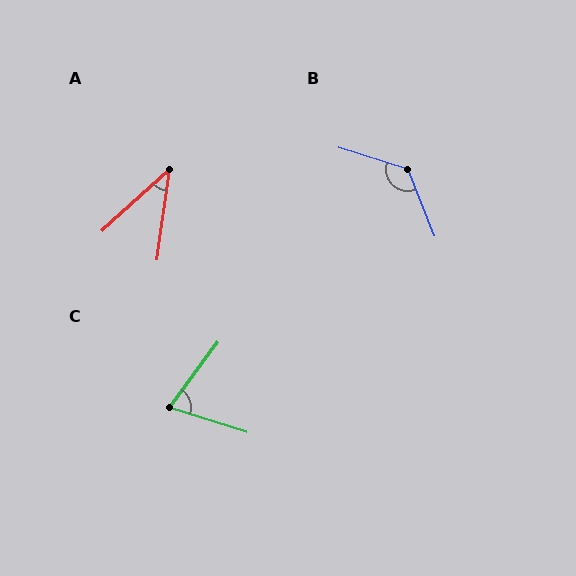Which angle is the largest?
B, at approximately 129 degrees.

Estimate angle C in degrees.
Approximately 71 degrees.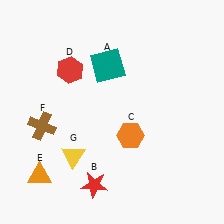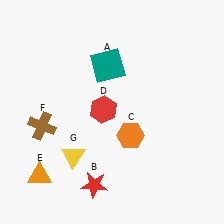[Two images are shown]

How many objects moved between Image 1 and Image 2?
1 object moved between the two images.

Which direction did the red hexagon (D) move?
The red hexagon (D) moved down.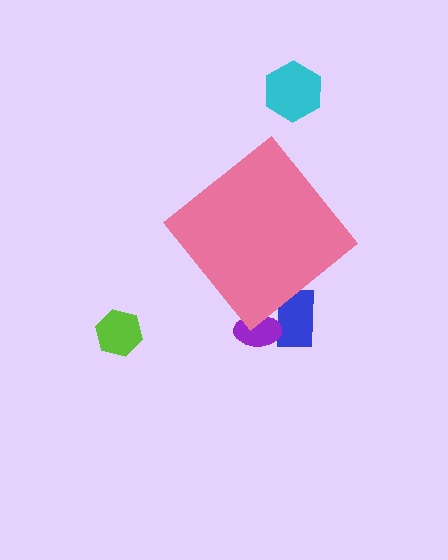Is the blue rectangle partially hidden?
Yes, the blue rectangle is partially hidden behind the pink diamond.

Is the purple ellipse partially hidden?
Yes, the purple ellipse is partially hidden behind the pink diamond.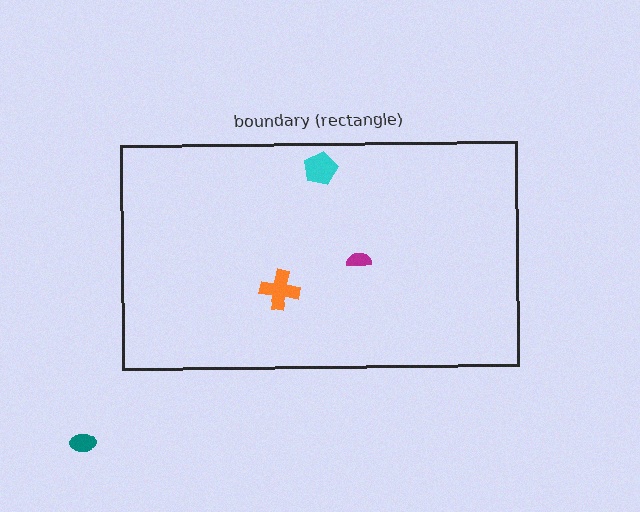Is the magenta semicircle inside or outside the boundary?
Inside.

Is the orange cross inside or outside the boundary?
Inside.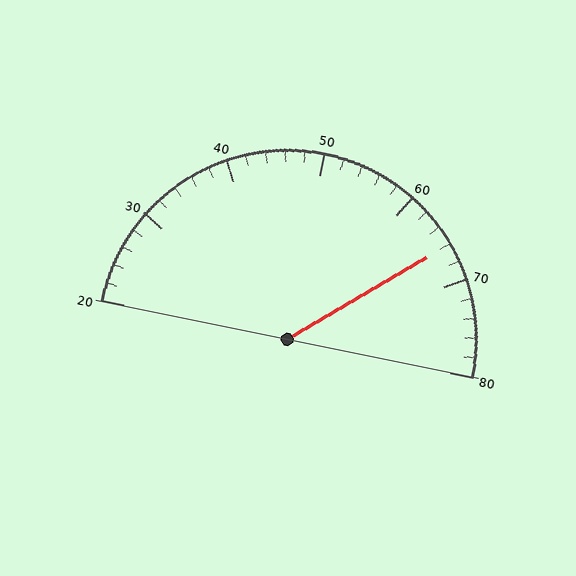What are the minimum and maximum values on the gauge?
The gauge ranges from 20 to 80.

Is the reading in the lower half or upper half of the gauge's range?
The reading is in the upper half of the range (20 to 80).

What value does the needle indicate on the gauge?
The needle indicates approximately 66.